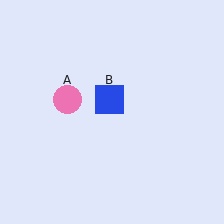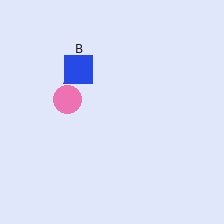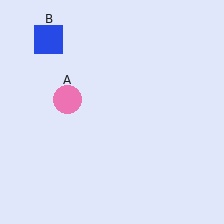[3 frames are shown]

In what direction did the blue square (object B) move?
The blue square (object B) moved up and to the left.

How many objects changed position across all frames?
1 object changed position: blue square (object B).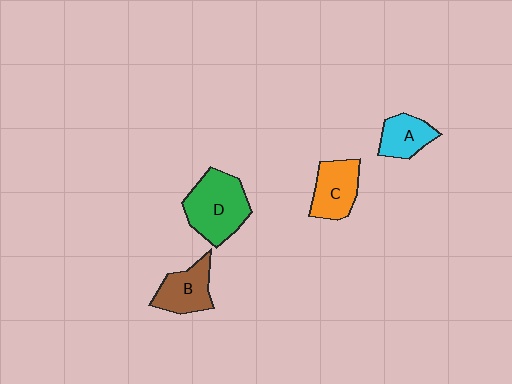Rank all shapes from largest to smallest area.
From largest to smallest: D (green), C (orange), B (brown), A (cyan).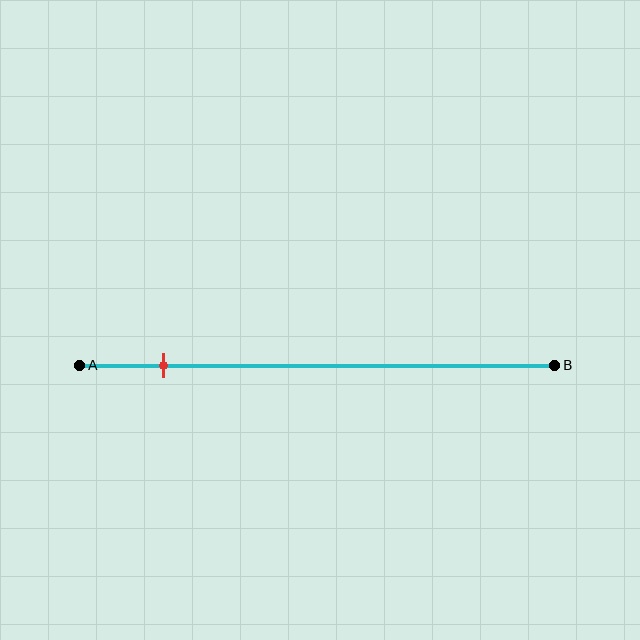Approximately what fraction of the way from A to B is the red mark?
The red mark is approximately 20% of the way from A to B.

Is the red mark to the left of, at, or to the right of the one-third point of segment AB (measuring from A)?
The red mark is to the left of the one-third point of segment AB.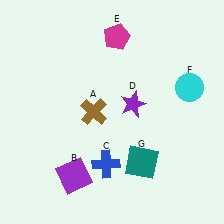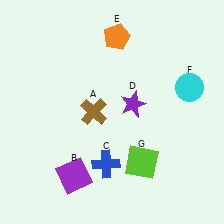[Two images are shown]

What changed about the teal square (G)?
In Image 1, G is teal. In Image 2, it changed to lime.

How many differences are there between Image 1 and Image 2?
There are 2 differences between the two images.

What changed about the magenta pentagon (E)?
In Image 1, E is magenta. In Image 2, it changed to orange.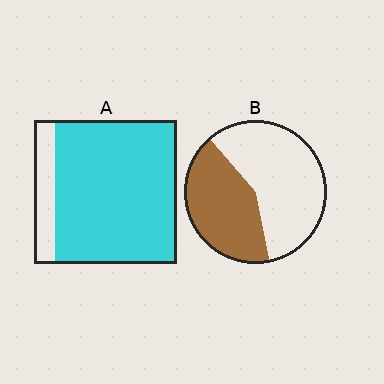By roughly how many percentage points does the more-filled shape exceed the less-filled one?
By roughly 45 percentage points (A over B).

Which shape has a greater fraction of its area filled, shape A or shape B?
Shape A.